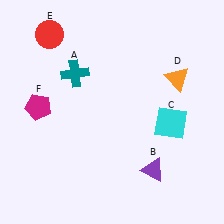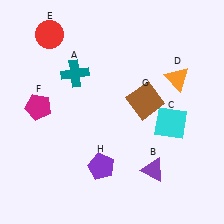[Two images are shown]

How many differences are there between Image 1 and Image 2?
There are 2 differences between the two images.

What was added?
A brown square (G), a purple pentagon (H) were added in Image 2.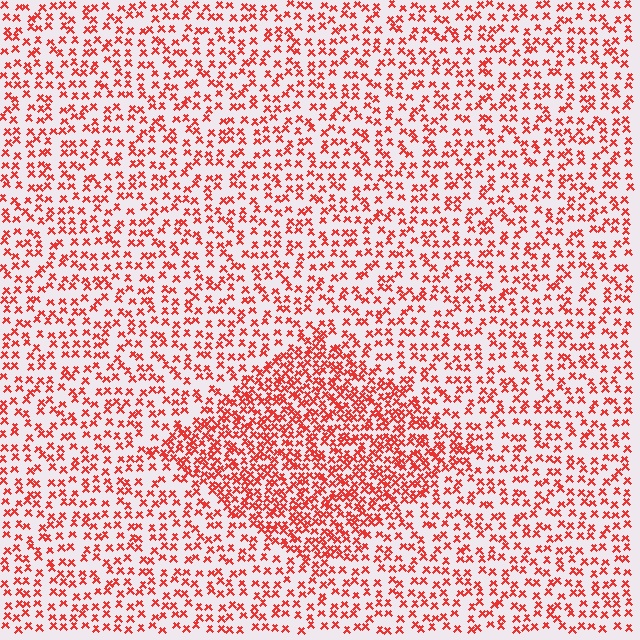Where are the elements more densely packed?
The elements are more densely packed inside the diamond boundary.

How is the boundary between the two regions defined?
The boundary is defined by a change in element density (approximately 2.0x ratio). All elements are the same color, size, and shape.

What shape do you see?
I see a diamond.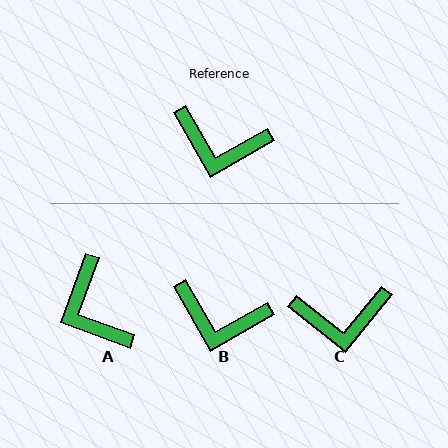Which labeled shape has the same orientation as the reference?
B.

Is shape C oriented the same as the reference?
No, it is off by about 21 degrees.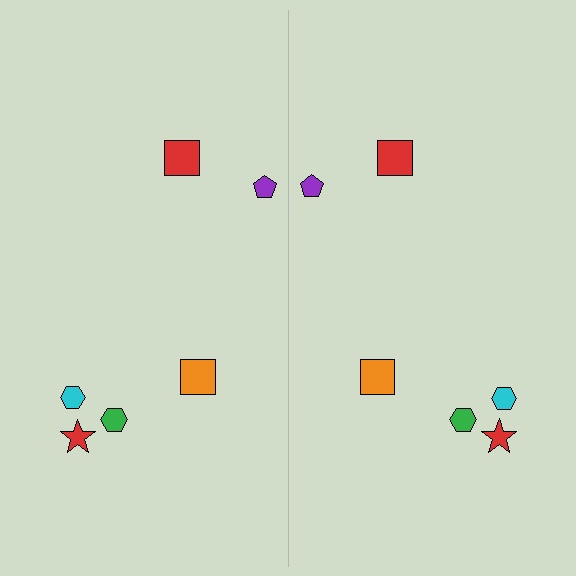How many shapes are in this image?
There are 12 shapes in this image.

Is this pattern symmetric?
Yes, this pattern has bilateral (reflection) symmetry.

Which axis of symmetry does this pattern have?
The pattern has a vertical axis of symmetry running through the center of the image.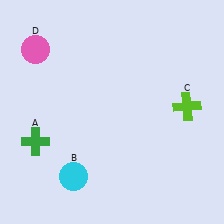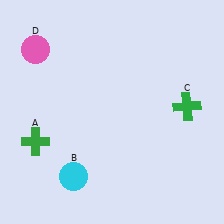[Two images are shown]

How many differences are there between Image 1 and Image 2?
There is 1 difference between the two images.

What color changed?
The cross (C) changed from lime in Image 1 to green in Image 2.